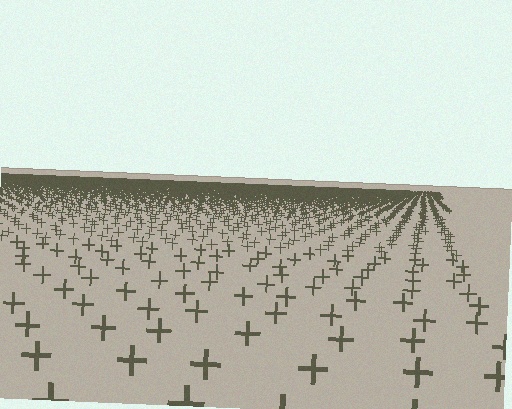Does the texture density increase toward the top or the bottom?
Density increases toward the top.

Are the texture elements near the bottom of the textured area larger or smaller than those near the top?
Larger. Near the bottom, elements are closer to the viewer and appear at a bigger on-screen size.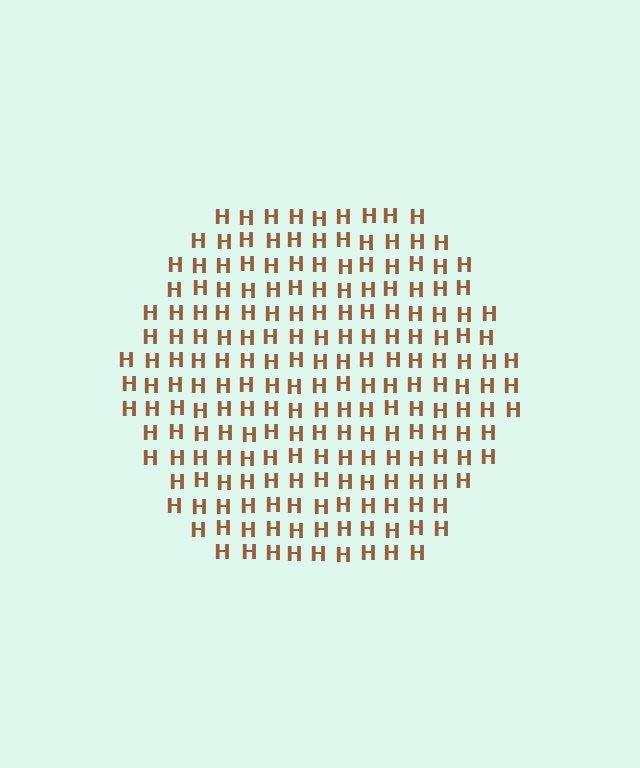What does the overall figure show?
The overall figure shows a hexagon.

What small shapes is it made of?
It is made of small letter H's.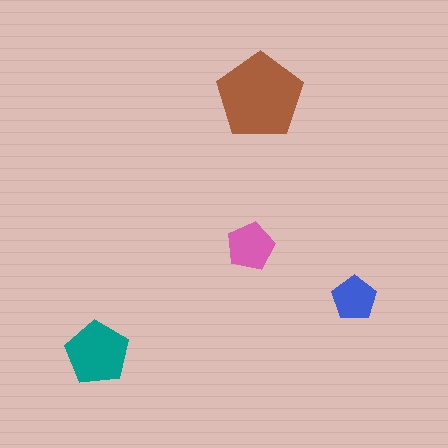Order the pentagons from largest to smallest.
the brown one, the teal one, the pink one, the blue one.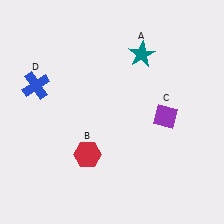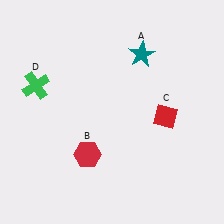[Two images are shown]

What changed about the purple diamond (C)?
In Image 1, C is purple. In Image 2, it changed to red.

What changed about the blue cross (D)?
In Image 1, D is blue. In Image 2, it changed to green.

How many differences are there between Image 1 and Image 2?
There are 2 differences between the two images.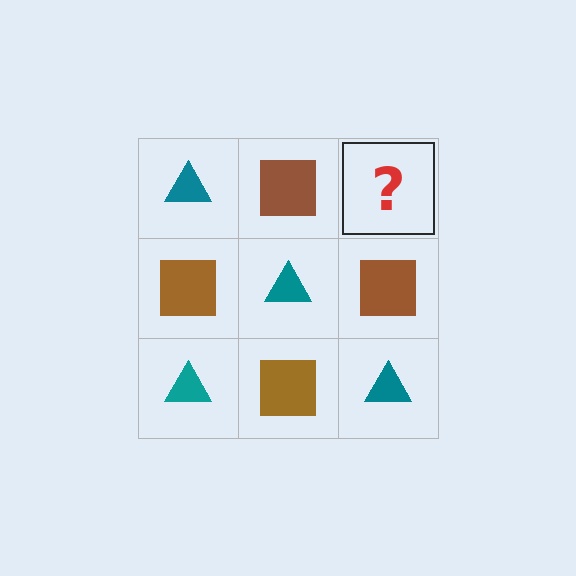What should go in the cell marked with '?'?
The missing cell should contain a teal triangle.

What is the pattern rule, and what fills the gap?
The rule is that it alternates teal triangle and brown square in a checkerboard pattern. The gap should be filled with a teal triangle.